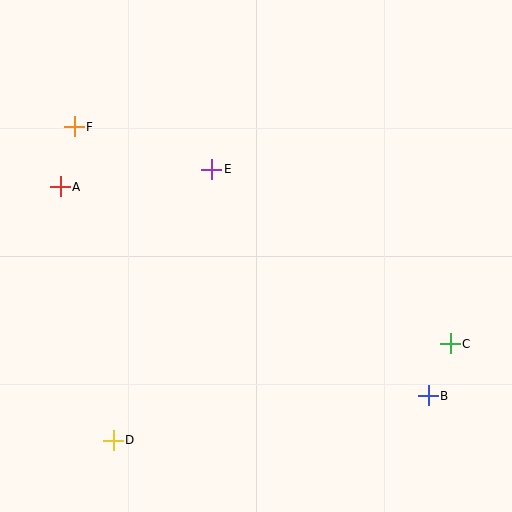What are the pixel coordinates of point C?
Point C is at (450, 344).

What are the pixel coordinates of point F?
Point F is at (74, 127).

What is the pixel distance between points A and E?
The distance between A and E is 152 pixels.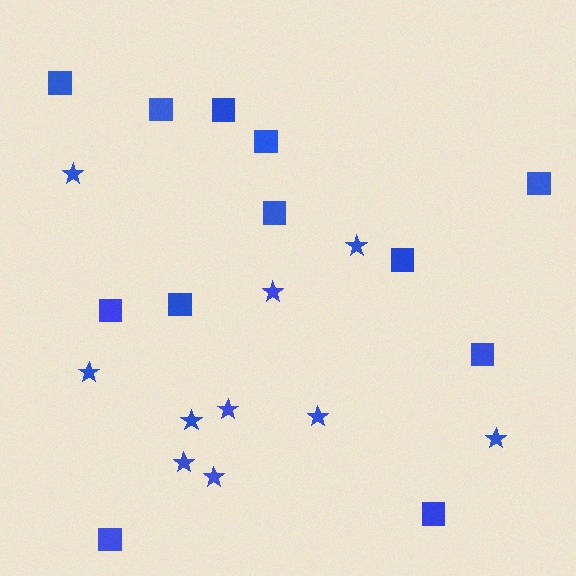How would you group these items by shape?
There are 2 groups: one group of squares (12) and one group of stars (10).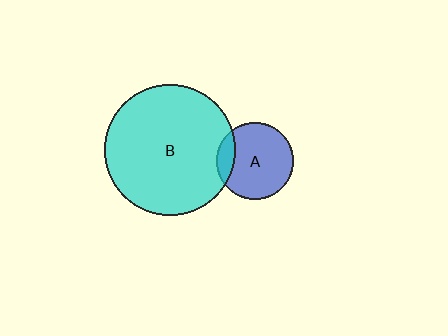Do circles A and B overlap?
Yes.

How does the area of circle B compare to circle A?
Approximately 2.9 times.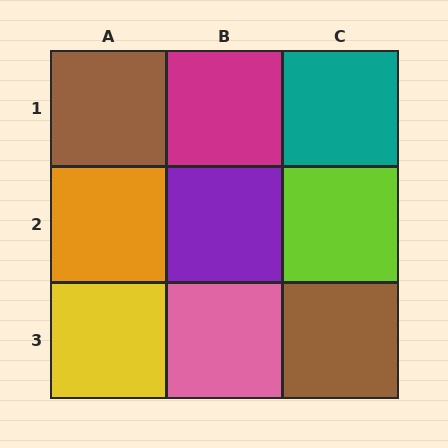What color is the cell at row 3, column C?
Brown.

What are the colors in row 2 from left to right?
Orange, purple, lime.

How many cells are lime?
1 cell is lime.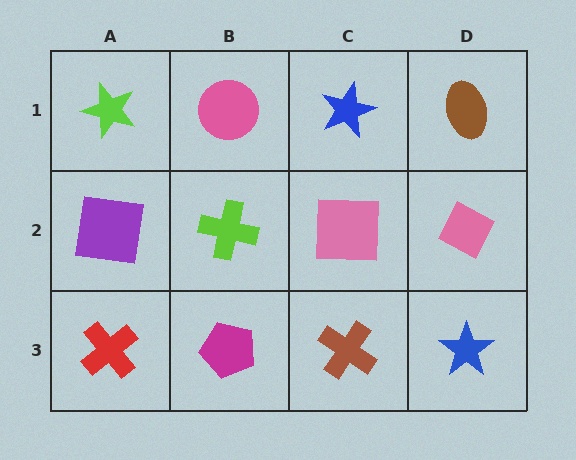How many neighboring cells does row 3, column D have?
2.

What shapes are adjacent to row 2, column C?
A blue star (row 1, column C), a brown cross (row 3, column C), a lime cross (row 2, column B), a pink diamond (row 2, column D).